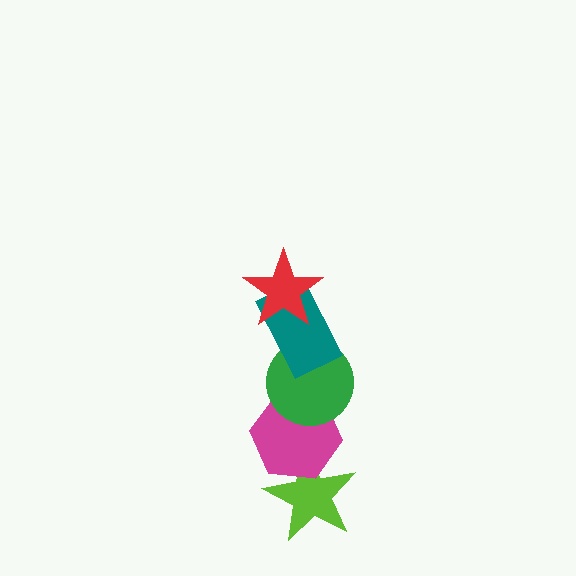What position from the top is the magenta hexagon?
The magenta hexagon is 4th from the top.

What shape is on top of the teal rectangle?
The red star is on top of the teal rectangle.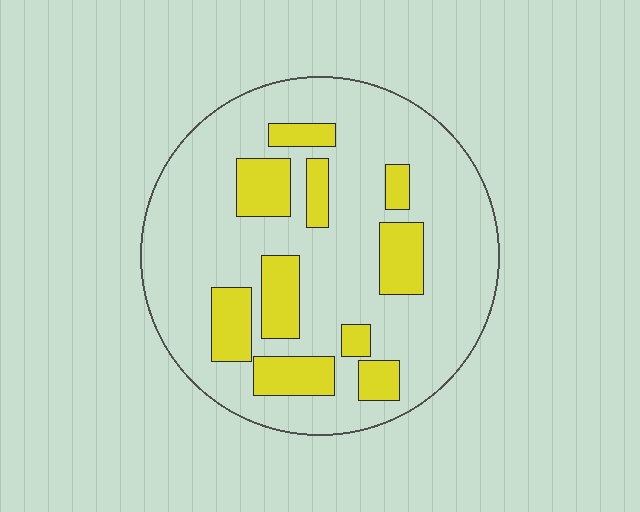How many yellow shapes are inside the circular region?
10.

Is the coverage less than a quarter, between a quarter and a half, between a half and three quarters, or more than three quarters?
Less than a quarter.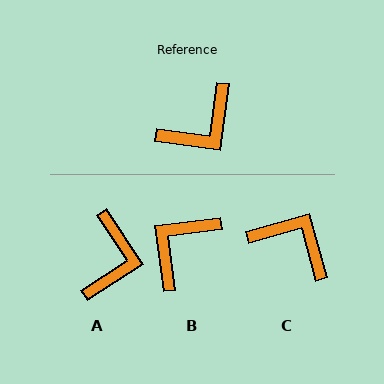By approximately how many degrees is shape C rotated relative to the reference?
Approximately 113 degrees counter-clockwise.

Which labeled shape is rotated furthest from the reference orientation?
B, about 165 degrees away.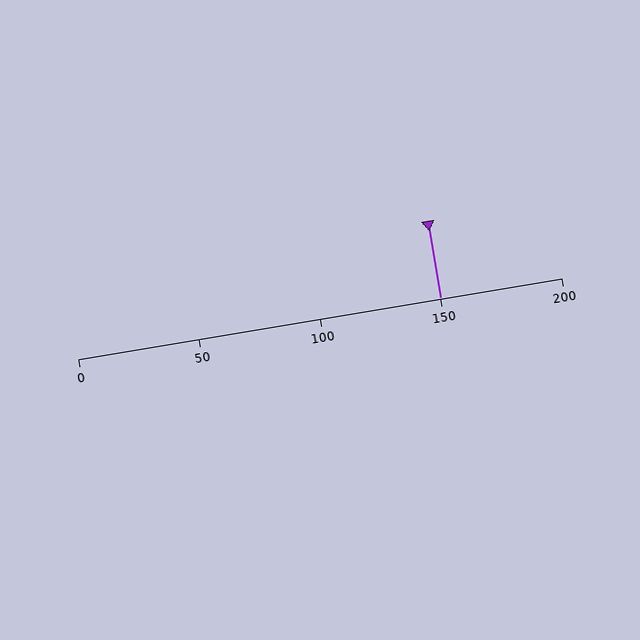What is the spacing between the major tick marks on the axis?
The major ticks are spaced 50 apart.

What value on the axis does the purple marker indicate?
The marker indicates approximately 150.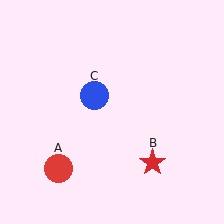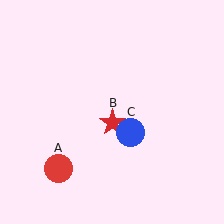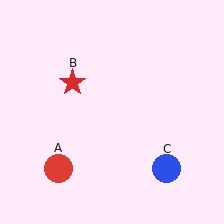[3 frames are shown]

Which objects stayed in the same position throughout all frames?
Red circle (object A) remained stationary.